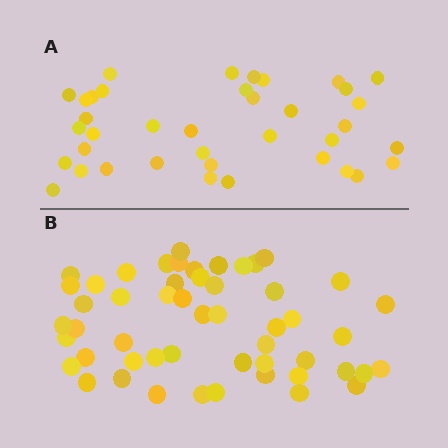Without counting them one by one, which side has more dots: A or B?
Region B (the bottom region) has more dots.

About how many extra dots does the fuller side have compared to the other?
Region B has approximately 15 more dots than region A.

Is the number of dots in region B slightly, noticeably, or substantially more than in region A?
Region B has noticeably more, but not dramatically so. The ratio is roughly 1.4 to 1.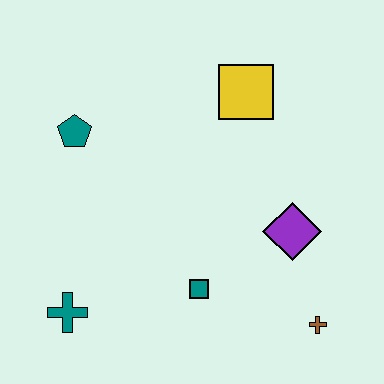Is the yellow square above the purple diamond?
Yes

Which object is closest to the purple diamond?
The brown cross is closest to the purple diamond.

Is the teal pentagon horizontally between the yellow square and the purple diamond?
No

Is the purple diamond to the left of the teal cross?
No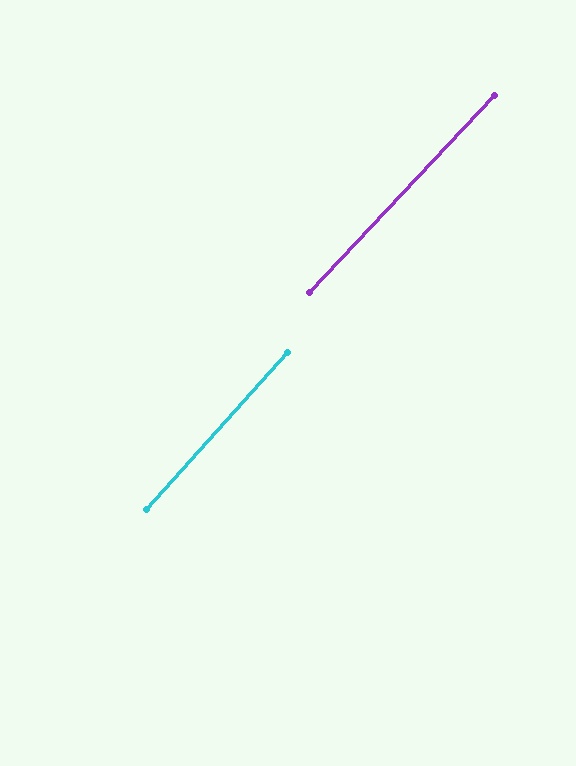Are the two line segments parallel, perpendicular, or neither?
Parallel — their directions differ by only 1.3°.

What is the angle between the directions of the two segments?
Approximately 1 degree.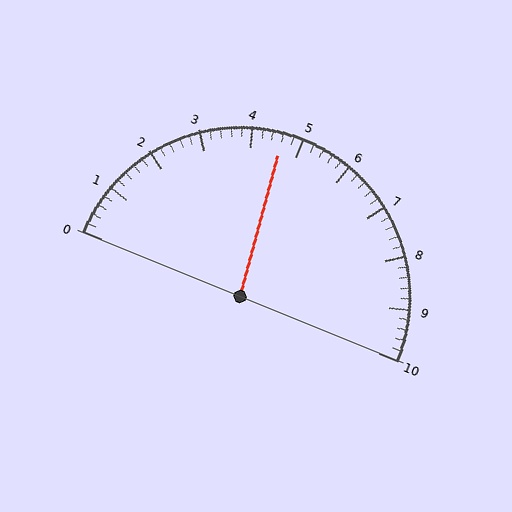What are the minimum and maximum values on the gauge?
The gauge ranges from 0 to 10.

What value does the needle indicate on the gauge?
The needle indicates approximately 4.6.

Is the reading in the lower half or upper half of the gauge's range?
The reading is in the lower half of the range (0 to 10).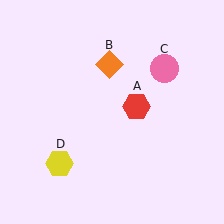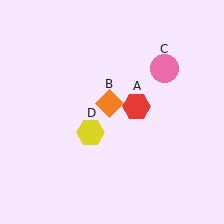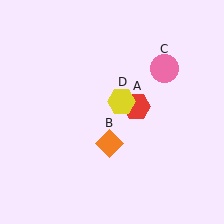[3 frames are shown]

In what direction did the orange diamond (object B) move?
The orange diamond (object B) moved down.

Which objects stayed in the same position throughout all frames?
Red hexagon (object A) and pink circle (object C) remained stationary.